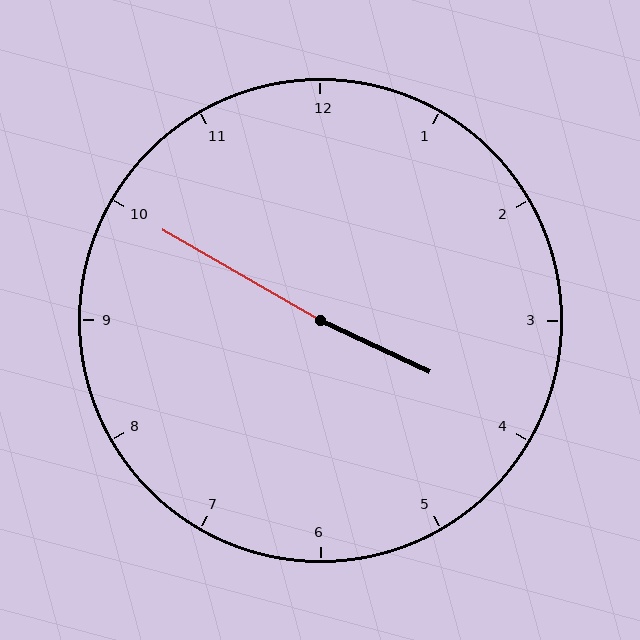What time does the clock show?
3:50.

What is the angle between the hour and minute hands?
Approximately 175 degrees.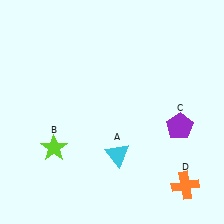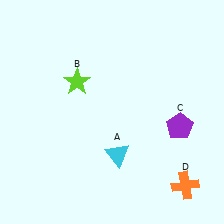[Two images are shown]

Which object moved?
The lime star (B) moved up.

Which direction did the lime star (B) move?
The lime star (B) moved up.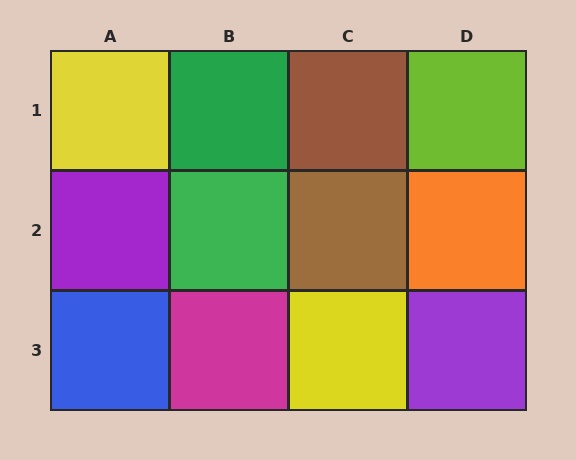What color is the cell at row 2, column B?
Green.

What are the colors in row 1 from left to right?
Yellow, green, brown, lime.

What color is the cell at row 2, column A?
Purple.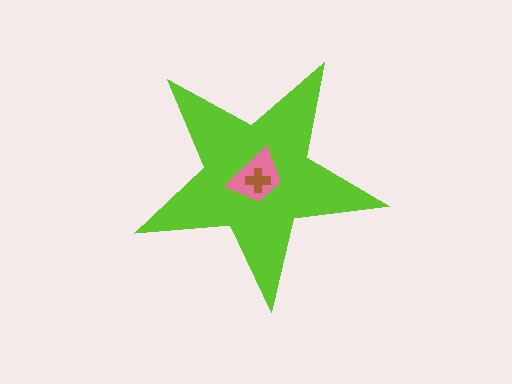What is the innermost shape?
The brown cross.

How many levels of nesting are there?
3.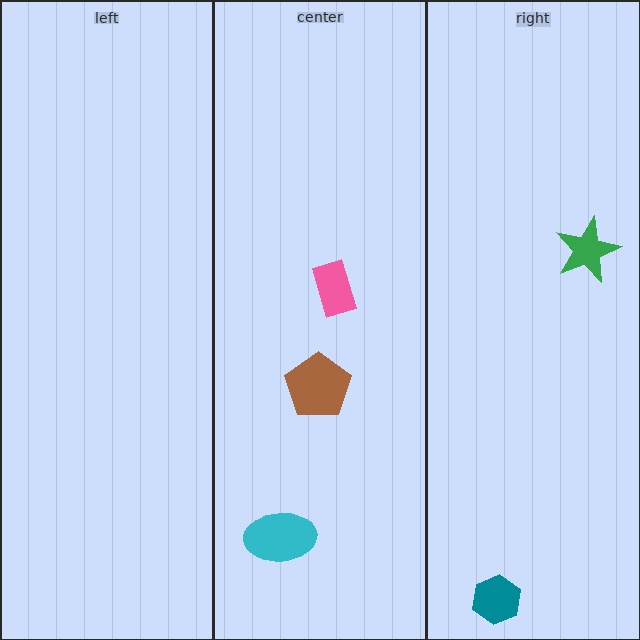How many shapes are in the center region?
3.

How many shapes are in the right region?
2.